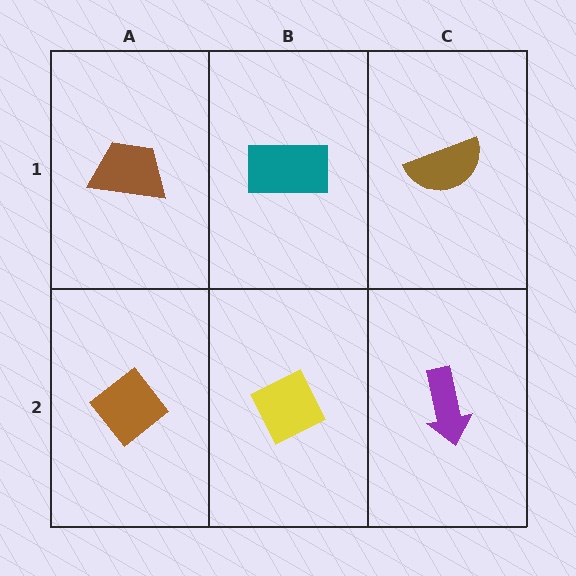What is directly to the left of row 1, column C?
A teal rectangle.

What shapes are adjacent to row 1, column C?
A purple arrow (row 2, column C), a teal rectangle (row 1, column B).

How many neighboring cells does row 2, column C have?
2.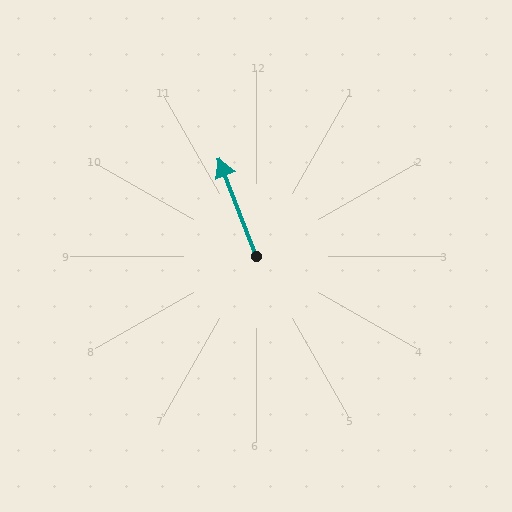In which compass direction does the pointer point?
North.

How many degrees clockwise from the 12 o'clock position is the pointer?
Approximately 339 degrees.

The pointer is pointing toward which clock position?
Roughly 11 o'clock.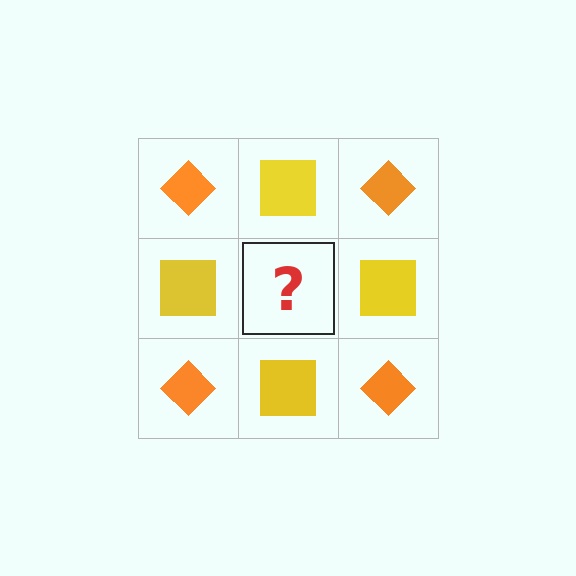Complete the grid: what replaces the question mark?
The question mark should be replaced with an orange diamond.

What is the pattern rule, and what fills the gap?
The rule is that it alternates orange diamond and yellow square in a checkerboard pattern. The gap should be filled with an orange diamond.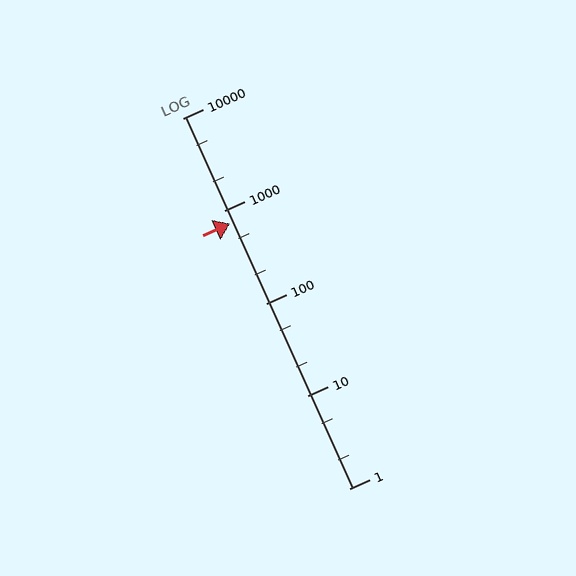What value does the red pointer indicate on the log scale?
The pointer indicates approximately 730.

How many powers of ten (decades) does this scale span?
The scale spans 4 decades, from 1 to 10000.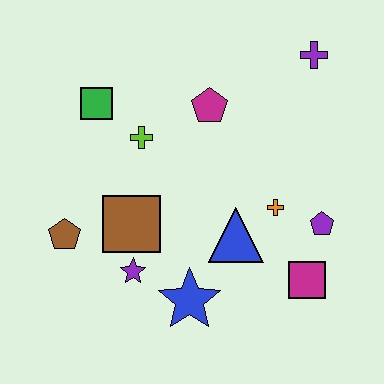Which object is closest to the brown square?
The purple star is closest to the brown square.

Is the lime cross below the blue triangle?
No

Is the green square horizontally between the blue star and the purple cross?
No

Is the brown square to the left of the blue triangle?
Yes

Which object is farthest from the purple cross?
The brown pentagon is farthest from the purple cross.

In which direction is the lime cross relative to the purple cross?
The lime cross is to the left of the purple cross.